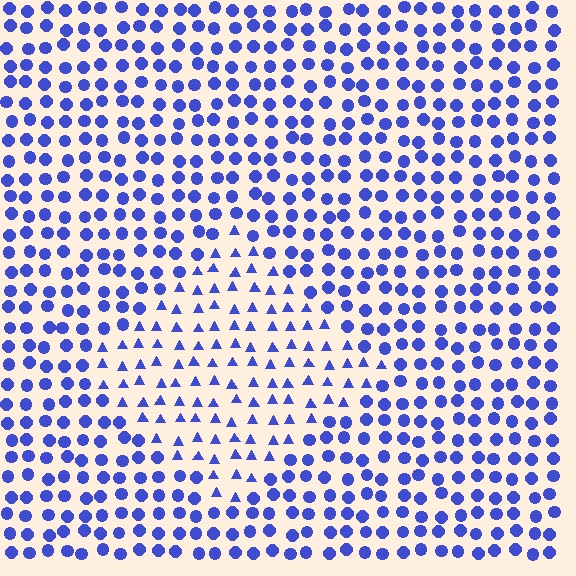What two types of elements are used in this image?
The image uses triangles inside the diamond region and circles outside it.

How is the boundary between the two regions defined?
The boundary is defined by a change in element shape: triangles inside vs. circles outside. All elements share the same color and spacing.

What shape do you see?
I see a diamond.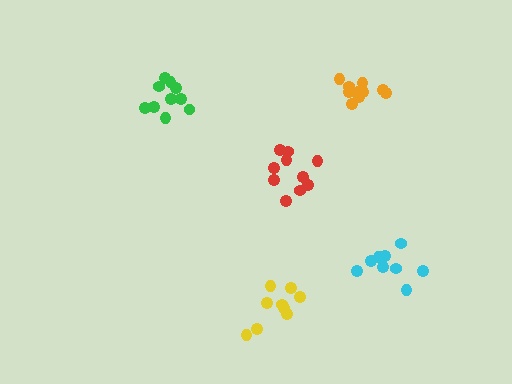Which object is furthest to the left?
The green cluster is leftmost.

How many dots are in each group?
Group 1: 10 dots, Group 2: 9 dots, Group 3: 10 dots, Group 4: 10 dots, Group 5: 9 dots (48 total).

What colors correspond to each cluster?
The clusters are colored: red, yellow, green, orange, cyan.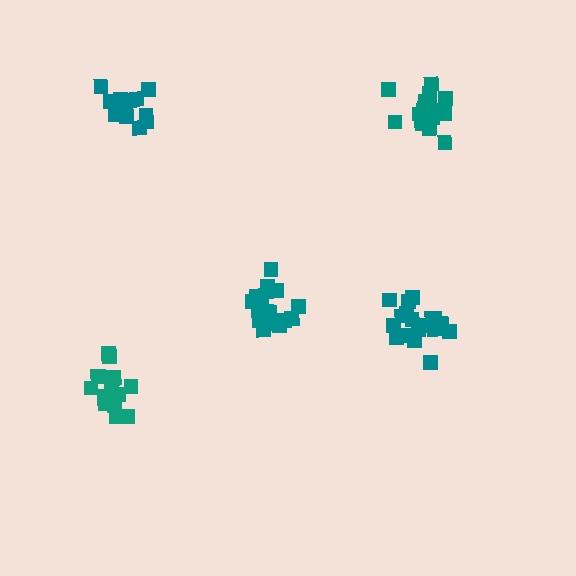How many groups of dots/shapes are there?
There are 5 groups.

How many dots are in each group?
Group 1: 19 dots, Group 2: 18 dots, Group 3: 14 dots, Group 4: 18 dots, Group 5: 19 dots (88 total).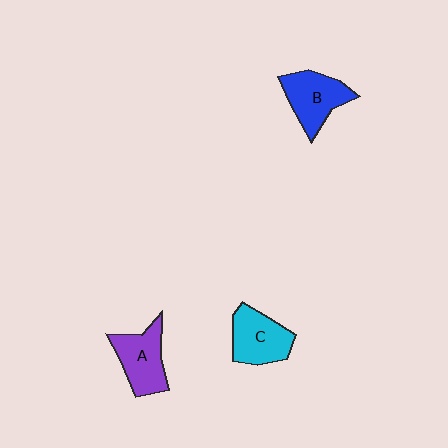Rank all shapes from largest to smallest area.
From largest to smallest: B (blue), A (purple), C (cyan).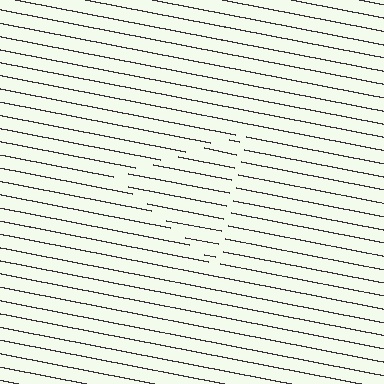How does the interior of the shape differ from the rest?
The interior of the shape contains the same grating, shifted by half a period — the contour is defined by the phase discontinuity where line-ends from the inner and outer gratings abut.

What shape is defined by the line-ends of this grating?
An illusory triangle. The interior of the shape contains the same grating, shifted by half a period — the contour is defined by the phase discontinuity where line-ends from the inner and outer gratings abut.